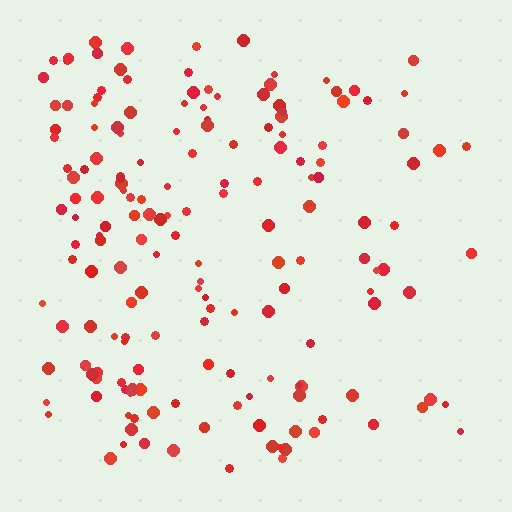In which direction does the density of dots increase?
From right to left, with the left side densest.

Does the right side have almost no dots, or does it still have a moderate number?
Still a moderate number, just noticeably fewer than the left.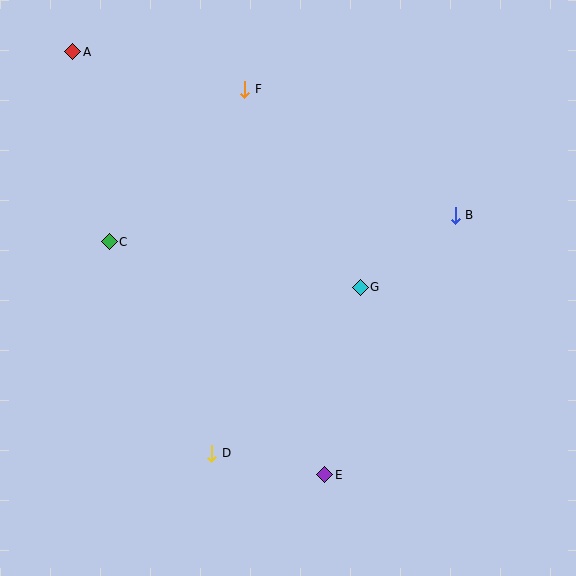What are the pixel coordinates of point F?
Point F is at (245, 89).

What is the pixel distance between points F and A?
The distance between F and A is 176 pixels.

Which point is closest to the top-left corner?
Point A is closest to the top-left corner.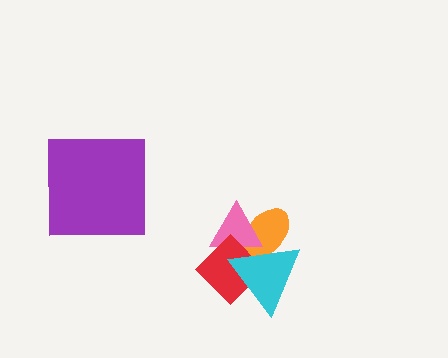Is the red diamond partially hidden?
Yes, it is partially covered by another shape.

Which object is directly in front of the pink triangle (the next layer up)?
The red diamond is directly in front of the pink triangle.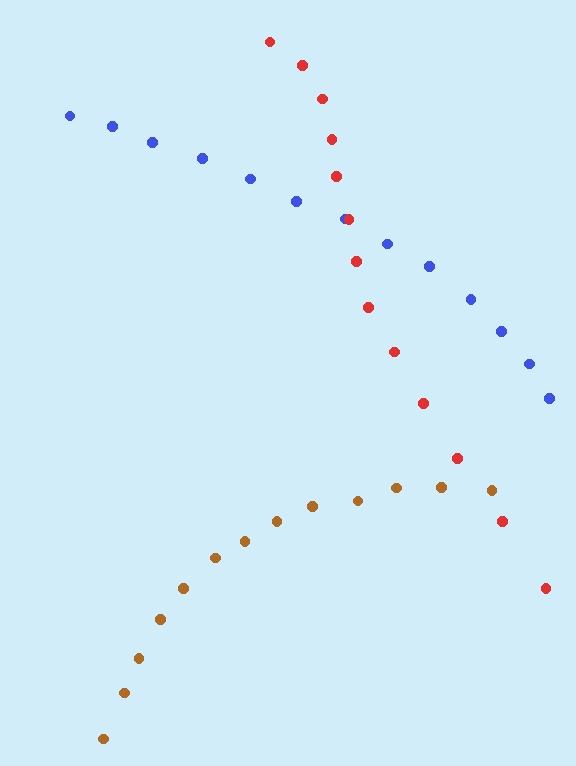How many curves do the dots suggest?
There are 3 distinct paths.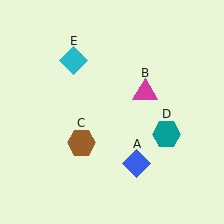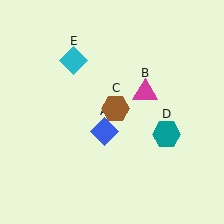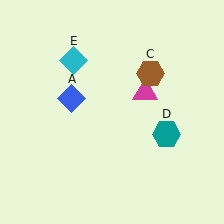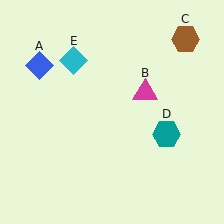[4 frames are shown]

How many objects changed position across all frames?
2 objects changed position: blue diamond (object A), brown hexagon (object C).